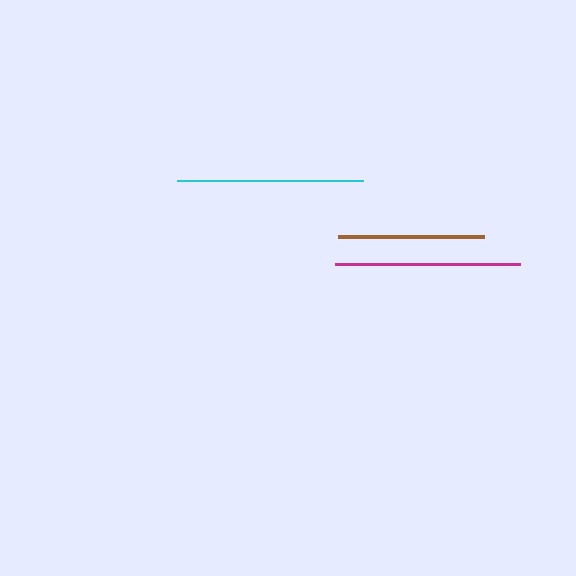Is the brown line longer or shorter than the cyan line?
The cyan line is longer than the brown line.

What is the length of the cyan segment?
The cyan segment is approximately 185 pixels long.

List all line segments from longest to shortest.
From longest to shortest: cyan, magenta, brown.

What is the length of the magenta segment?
The magenta segment is approximately 185 pixels long.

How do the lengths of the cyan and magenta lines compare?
The cyan and magenta lines are approximately the same length.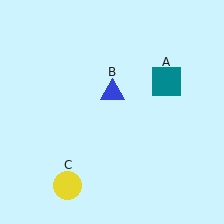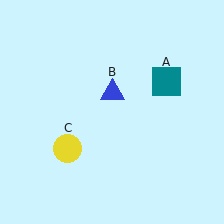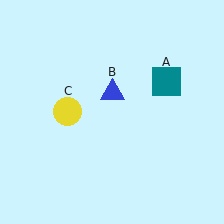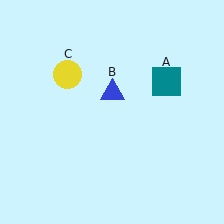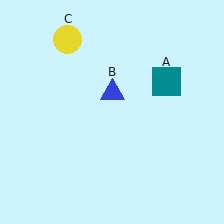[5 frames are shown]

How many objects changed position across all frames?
1 object changed position: yellow circle (object C).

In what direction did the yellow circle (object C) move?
The yellow circle (object C) moved up.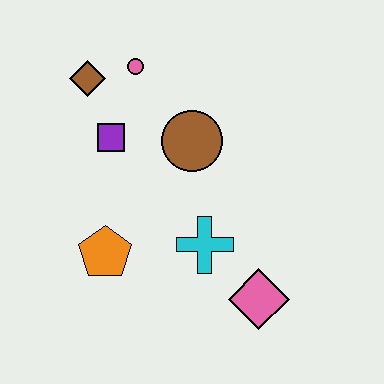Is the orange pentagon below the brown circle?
Yes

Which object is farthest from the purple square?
The pink diamond is farthest from the purple square.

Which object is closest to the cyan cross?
The pink diamond is closest to the cyan cross.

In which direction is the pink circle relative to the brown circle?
The pink circle is above the brown circle.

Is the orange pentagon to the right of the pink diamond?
No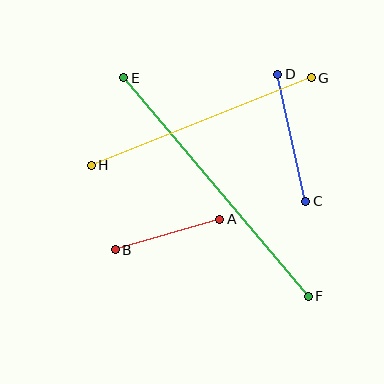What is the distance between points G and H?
The distance is approximately 237 pixels.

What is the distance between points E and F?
The distance is approximately 286 pixels.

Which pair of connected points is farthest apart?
Points E and F are farthest apart.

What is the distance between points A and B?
The distance is approximately 109 pixels.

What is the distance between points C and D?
The distance is approximately 130 pixels.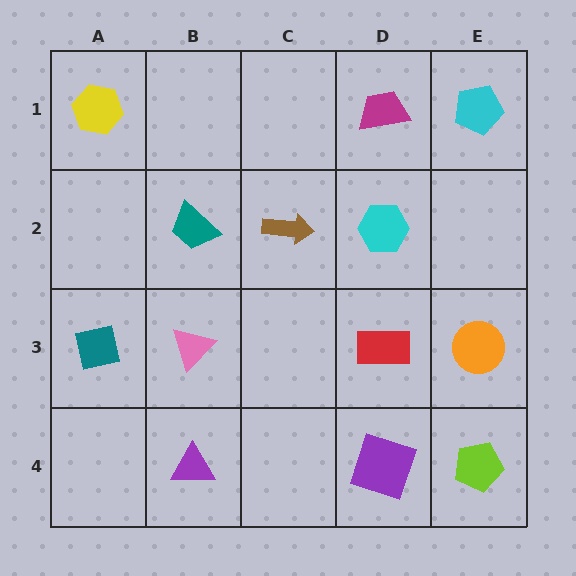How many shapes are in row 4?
3 shapes.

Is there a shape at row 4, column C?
No, that cell is empty.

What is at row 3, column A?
A teal square.